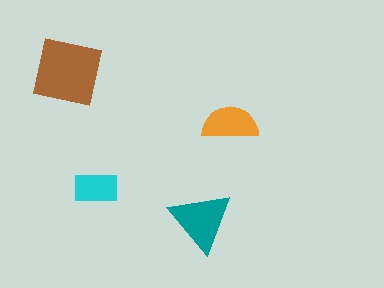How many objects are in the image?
There are 4 objects in the image.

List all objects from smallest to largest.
The cyan rectangle, the orange semicircle, the teal triangle, the brown square.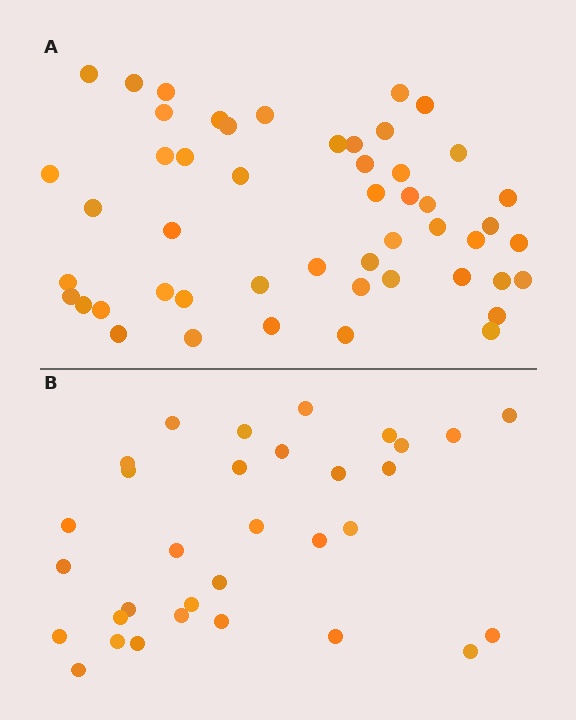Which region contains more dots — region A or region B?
Region A (the top region) has more dots.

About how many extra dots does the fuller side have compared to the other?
Region A has approximately 20 more dots than region B.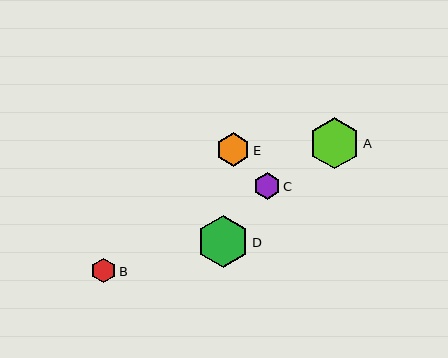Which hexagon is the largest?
Hexagon D is the largest with a size of approximately 52 pixels.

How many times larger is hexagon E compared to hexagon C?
Hexagon E is approximately 1.3 times the size of hexagon C.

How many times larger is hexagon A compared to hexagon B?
Hexagon A is approximately 2.1 times the size of hexagon B.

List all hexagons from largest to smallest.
From largest to smallest: D, A, E, C, B.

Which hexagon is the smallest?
Hexagon B is the smallest with a size of approximately 25 pixels.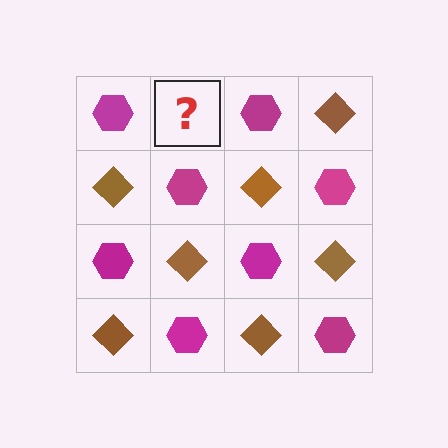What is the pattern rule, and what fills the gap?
The rule is that it alternates magenta hexagon and brown diamond in a checkerboard pattern. The gap should be filled with a brown diamond.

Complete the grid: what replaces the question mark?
The question mark should be replaced with a brown diamond.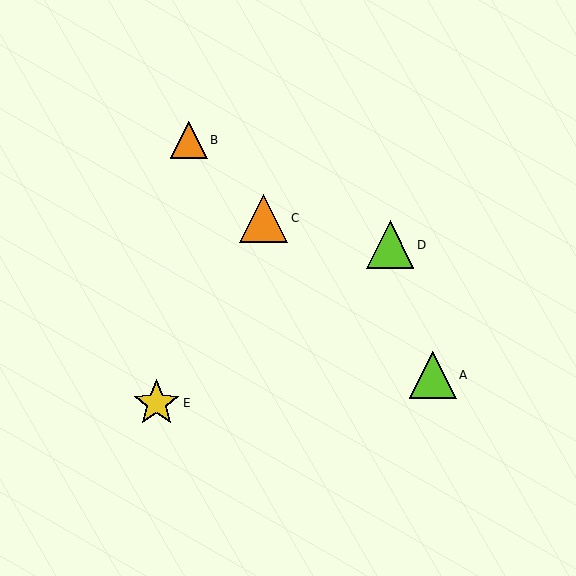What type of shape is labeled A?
Shape A is a lime triangle.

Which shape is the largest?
The orange triangle (labeled C) is the largest.